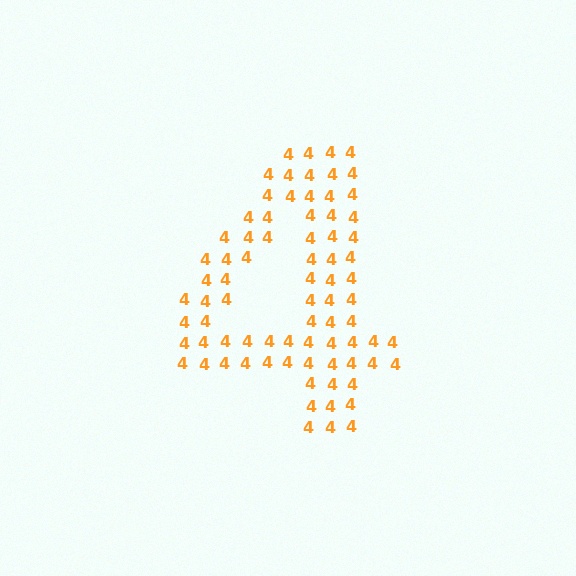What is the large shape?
The large shape is the digit 4.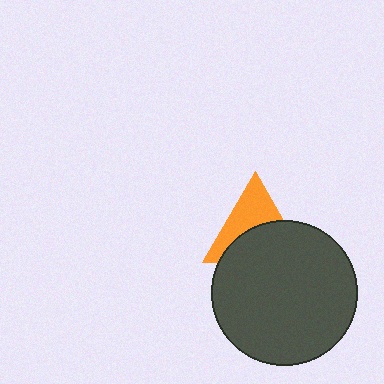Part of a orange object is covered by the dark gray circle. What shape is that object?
It is a triangle.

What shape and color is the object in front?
The object in front is a dark gray circle.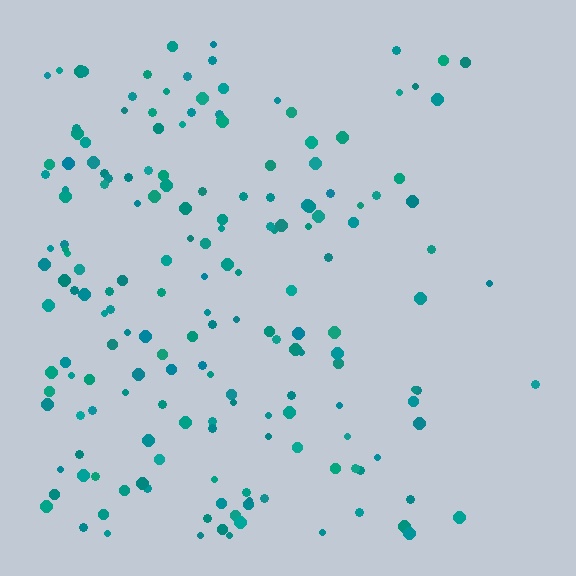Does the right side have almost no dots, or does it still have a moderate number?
Still a moderate number, just noticeably fewer than the left.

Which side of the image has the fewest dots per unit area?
The right.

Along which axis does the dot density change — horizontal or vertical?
Horizontal.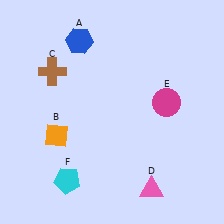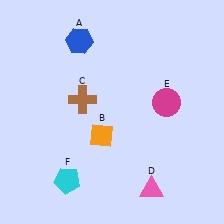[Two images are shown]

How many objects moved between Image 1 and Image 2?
2 objects moved between the two images.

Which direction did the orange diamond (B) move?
The orange diamond (B) moved right.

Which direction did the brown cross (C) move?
The brown cross (C) moved right.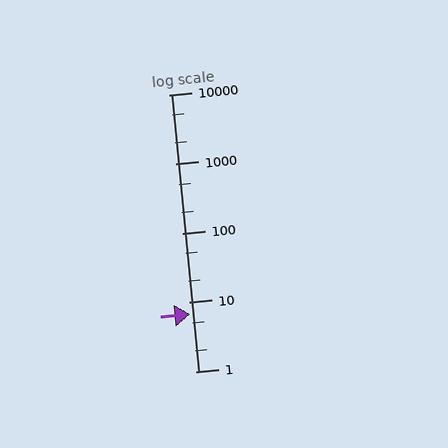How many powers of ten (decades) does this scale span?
The scale spans 4 decades, from 1 to 10000.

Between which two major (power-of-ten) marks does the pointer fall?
The pointer is between 1 and 10.